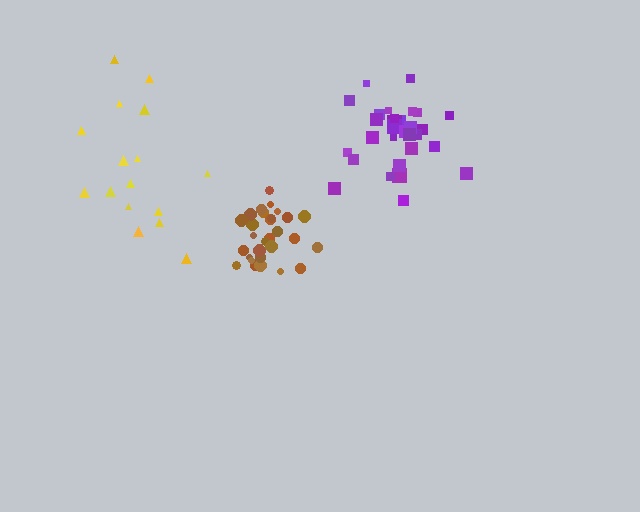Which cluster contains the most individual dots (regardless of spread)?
Purple (30).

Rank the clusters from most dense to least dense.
brown, purple, yellow.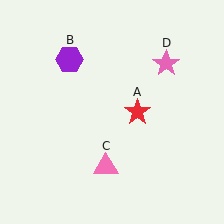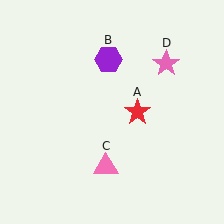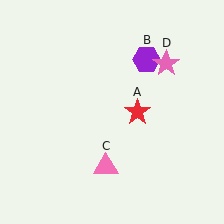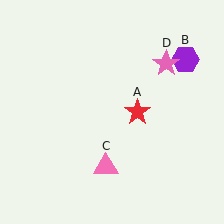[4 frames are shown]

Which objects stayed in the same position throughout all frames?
Red star (object A) and pink triangle (object C) and pink star (object D) remained stationary.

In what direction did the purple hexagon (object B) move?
The purple hexagon (object B) moved right.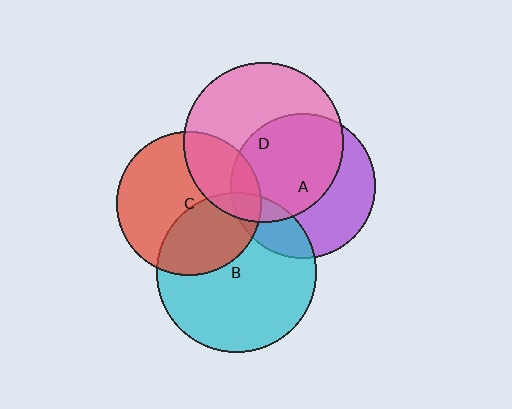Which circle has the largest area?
Circle B (cyan).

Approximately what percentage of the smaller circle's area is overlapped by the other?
Approximately 35%.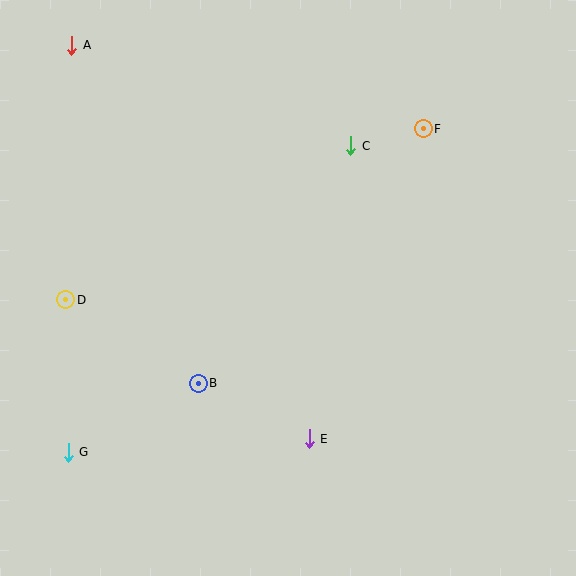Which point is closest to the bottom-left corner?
Point G is closest to the bottom-left corner.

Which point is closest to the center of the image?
Point B at (198, 383) is closest to the center.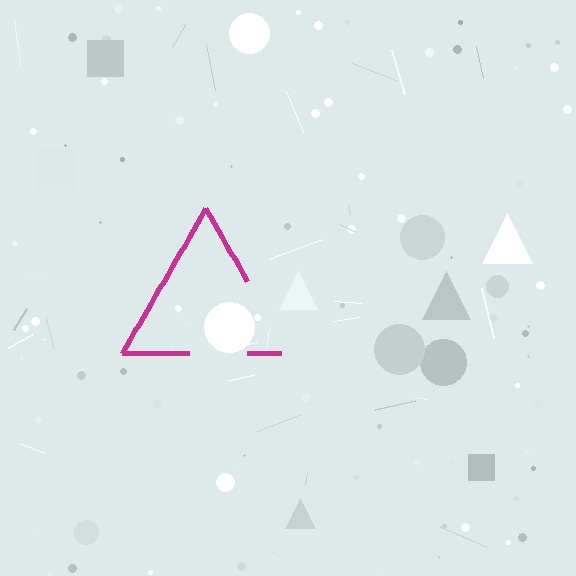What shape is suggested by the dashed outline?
The dashed outline suggests a triangle.